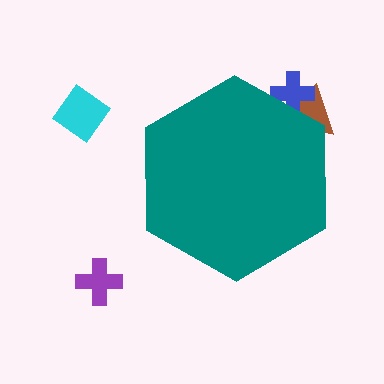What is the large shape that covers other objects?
A teal hexagon.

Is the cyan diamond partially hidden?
No, the cyan diamond is fully visible.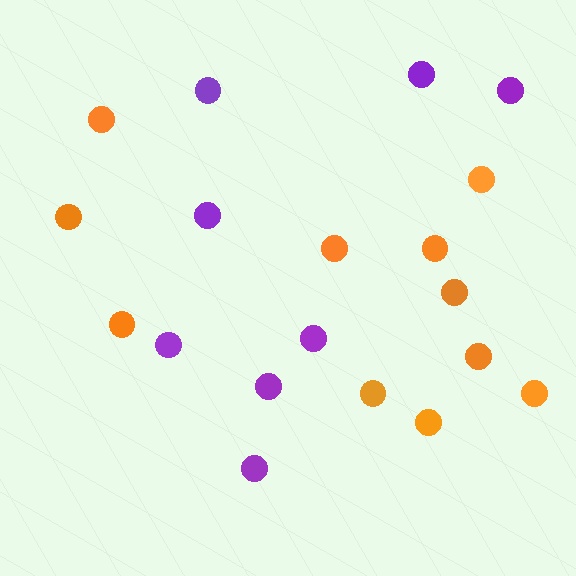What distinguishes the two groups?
There are 2 groups: one group of purple circles (8) and one group of orange circles (11).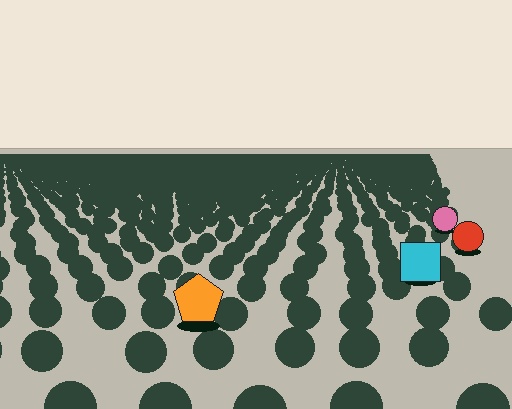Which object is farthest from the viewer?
The pink circle is farthest from the viewer. It appears smaller and the ground texture around it is denser.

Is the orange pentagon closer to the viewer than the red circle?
Yes. The orange pentagon is closer — you can tell from the texture gradient: the ground texture is coarser near it.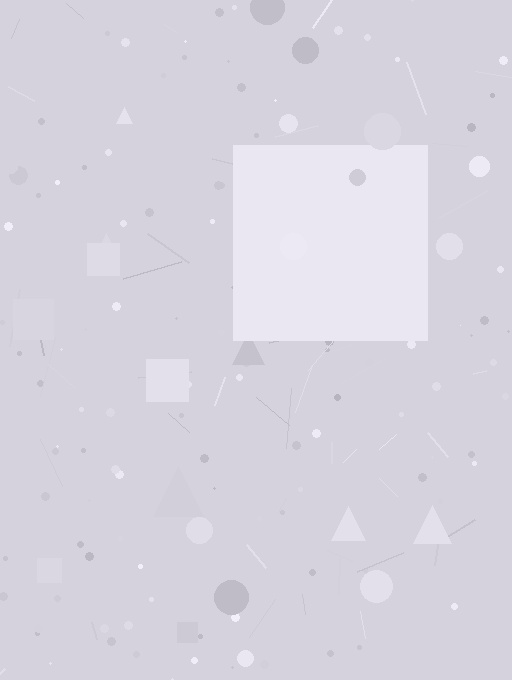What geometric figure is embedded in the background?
A square is embedded in the background.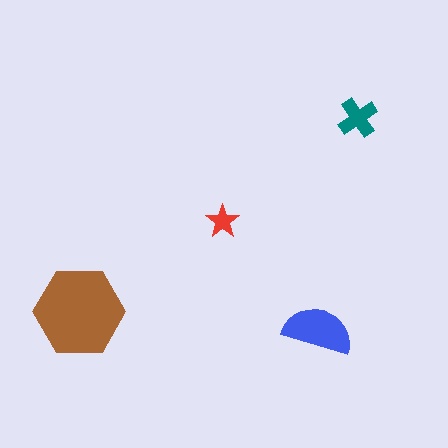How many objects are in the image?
There are 4 objects in the image.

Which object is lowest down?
The blue semicircle is bottommost.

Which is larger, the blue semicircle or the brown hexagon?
The brown hexagon.